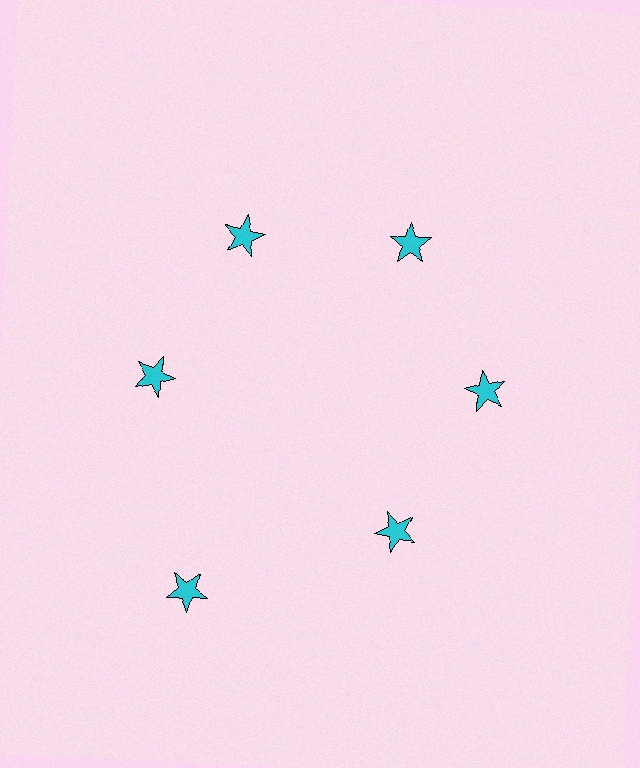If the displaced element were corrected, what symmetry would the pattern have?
It would have 6-fold rotational symmetry — the pattern would map onto itself every 60 degrees.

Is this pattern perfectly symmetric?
No. The 6 cyan stars are arranged in a ring, but one element near the 7 o'clock position is pushed outward from the center, breaking the 6-fold rotational symmetry.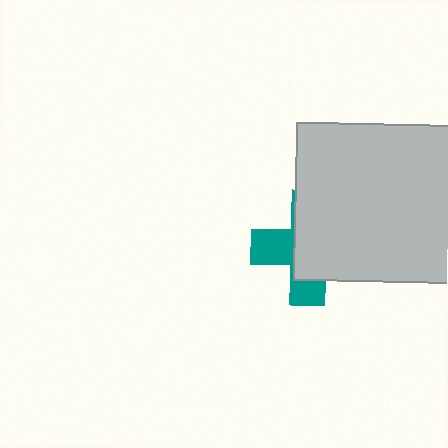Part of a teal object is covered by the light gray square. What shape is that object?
It is a cross.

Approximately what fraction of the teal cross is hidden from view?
Roughly 65% of the teal cross is hidden behind the light gray square.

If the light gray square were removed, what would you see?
You would see the complete teal cross.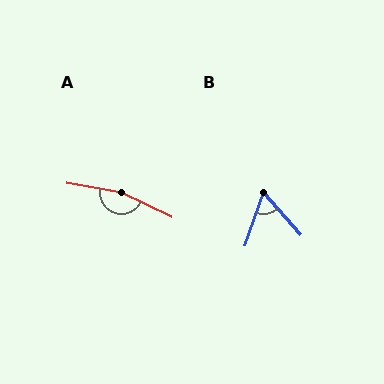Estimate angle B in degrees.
Approximately 61 degrees.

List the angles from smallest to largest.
B (61°), A (164°).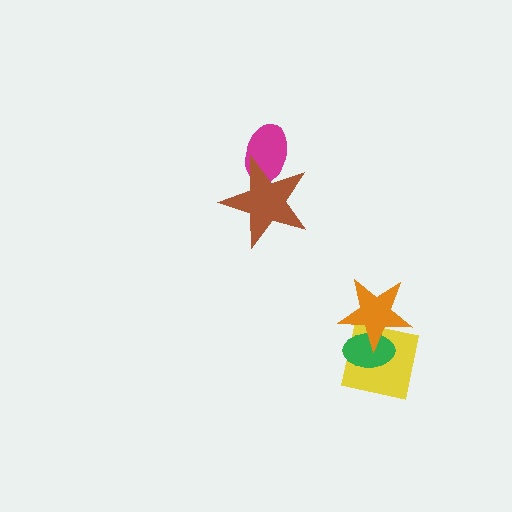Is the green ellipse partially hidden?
Yes, it is partially covered by another shape.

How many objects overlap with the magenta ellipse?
1 object overlaps with the magenta ellipse.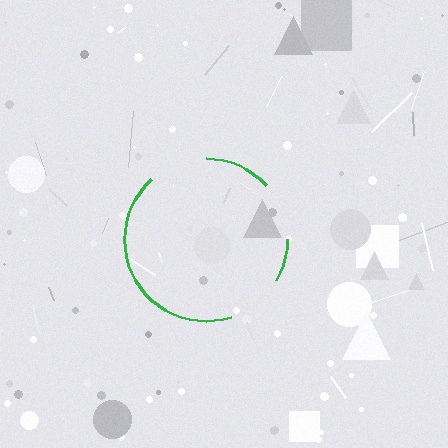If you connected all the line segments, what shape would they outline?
They would outline a circle.